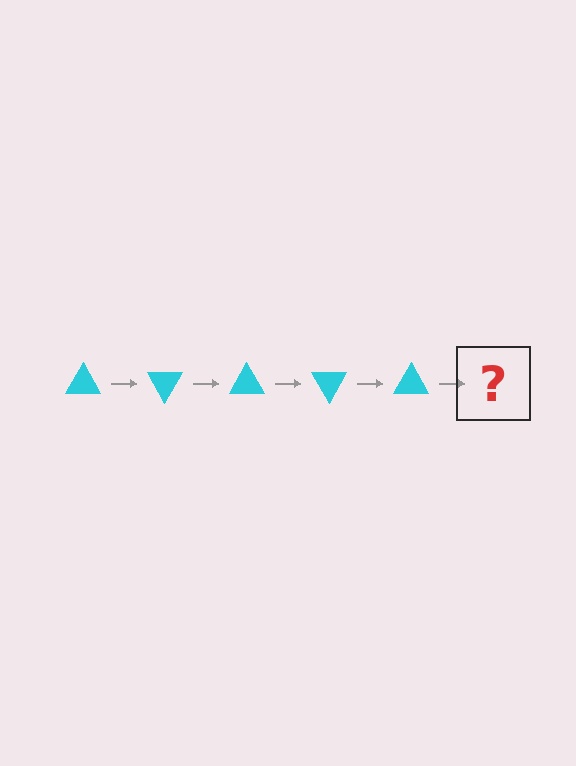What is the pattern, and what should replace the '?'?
The pattern is that the triangle rotates 60 degrees each step. The '?' should be a cyan triangle rotated 300 degrees.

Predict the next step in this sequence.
The next step is a cyan triangle rotated 300 degrees.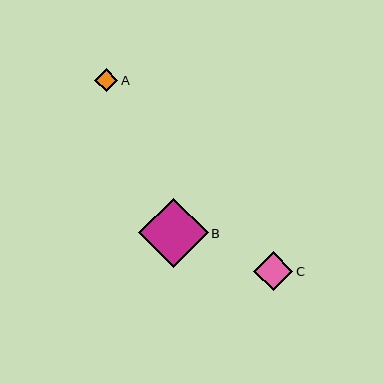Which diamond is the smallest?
Diamond A is the smallest with a size of approximately 23 pixels.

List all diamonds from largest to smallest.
From largest to smallest: B, C, A.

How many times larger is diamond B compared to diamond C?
Diamond B is approximately 1.8 times the size of diamond C.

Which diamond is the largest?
Diamond B is the largest with a size of approximately 70 pixels.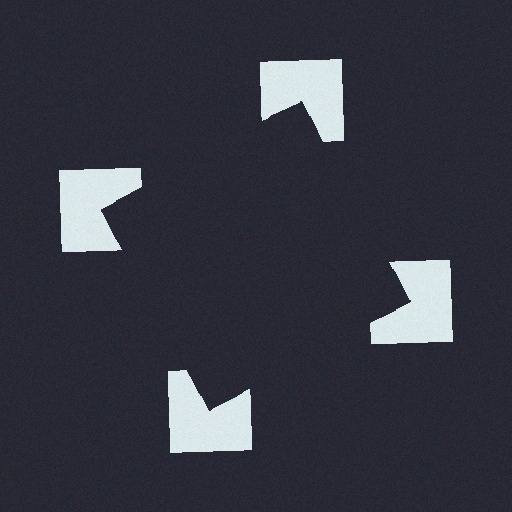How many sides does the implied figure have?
4 sides.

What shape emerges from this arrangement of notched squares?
An illusory square — its edges are inferred from the aligned wedge cuts in the notched squares, not physically drawn.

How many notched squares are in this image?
There are 4 — one at each vertex of the illusory square.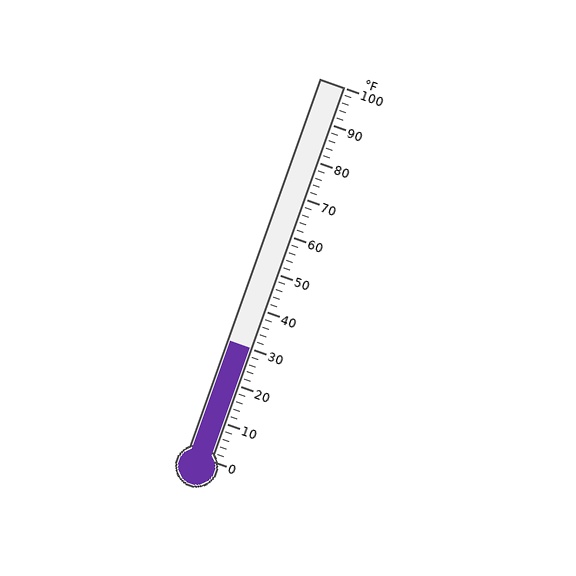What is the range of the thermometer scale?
The thermometer scale ranges from 0°F to 100°F.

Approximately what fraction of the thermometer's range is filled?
The thermometer is filled to approximately 30% of its range.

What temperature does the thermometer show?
The thermometer shows approximately 30°F.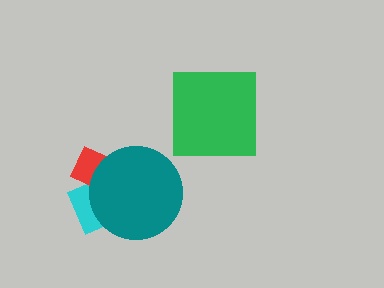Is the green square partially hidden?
No, no other shape covers it.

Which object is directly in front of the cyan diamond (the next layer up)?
The red rectangle is directly in front of the cyan diamond.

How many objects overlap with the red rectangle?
2 objects overlap with the red rectangle.